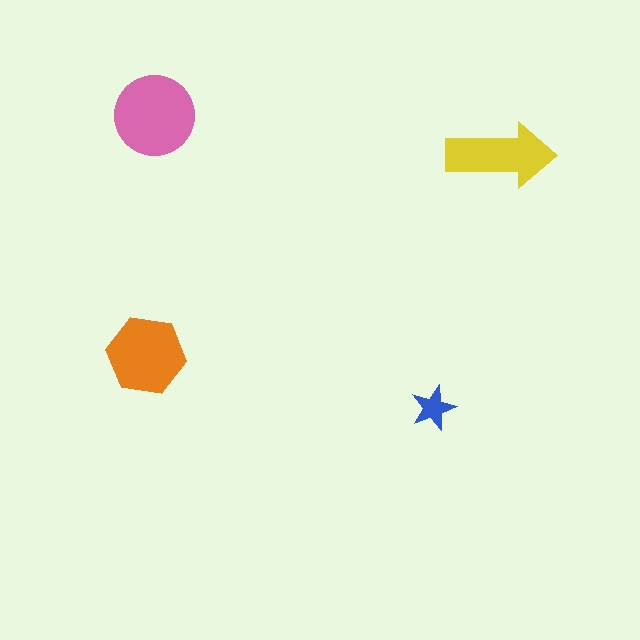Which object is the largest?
The pink circle.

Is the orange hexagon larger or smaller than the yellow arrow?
Larger.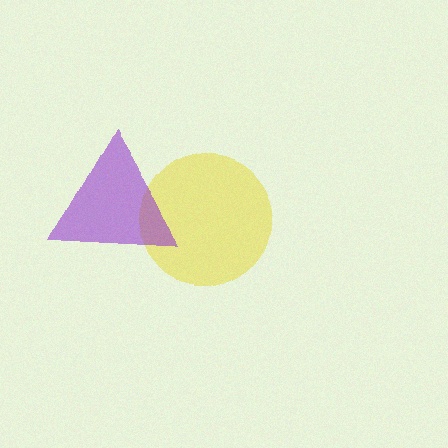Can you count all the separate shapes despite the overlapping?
Yes, there are 2 separate shapes.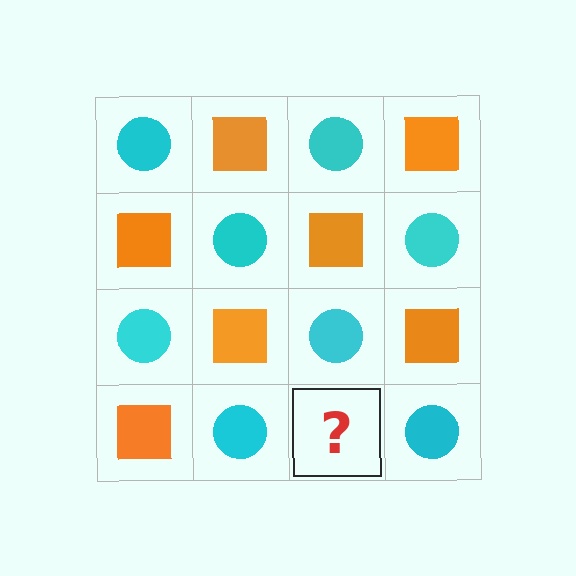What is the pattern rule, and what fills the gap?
The rule is that it alternates cyan circle and orange square in a checkerboard pattern. The gap should be filled with an orange square.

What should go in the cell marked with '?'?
The missing cell should contain an orange square.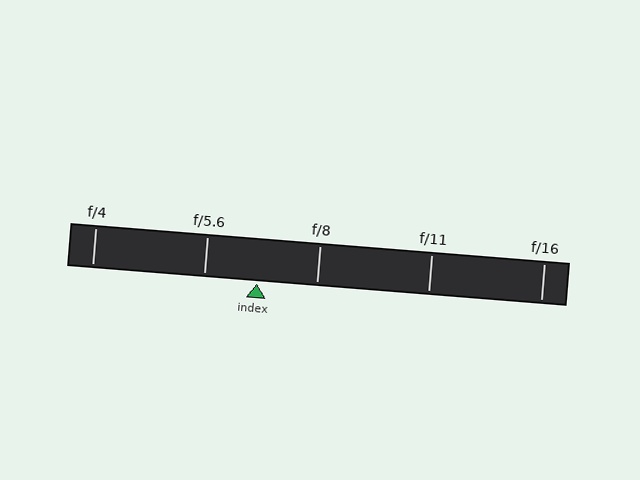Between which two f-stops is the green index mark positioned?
The index mark is between f/5.6 and f/8.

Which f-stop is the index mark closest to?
The index mark is closest to f/5.6.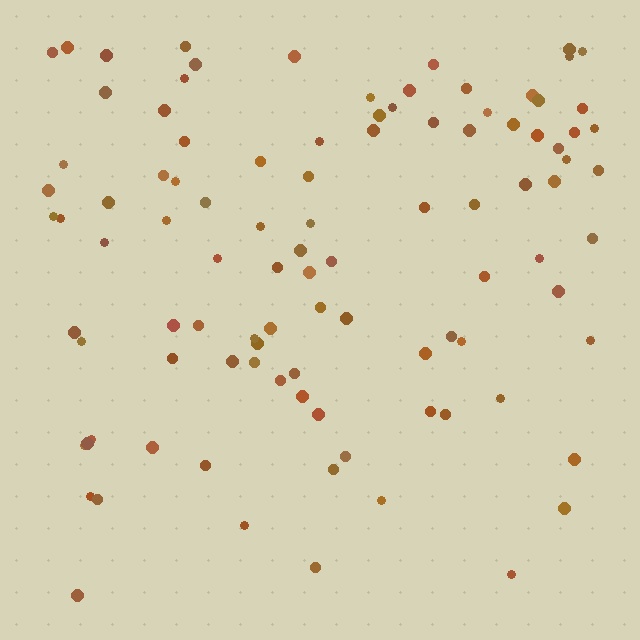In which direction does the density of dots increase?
From bottom to top, with the top side densest.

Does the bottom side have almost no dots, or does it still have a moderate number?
Still a moderate number, just noticeably fewer than the top.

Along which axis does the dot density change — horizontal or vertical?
Vertical.